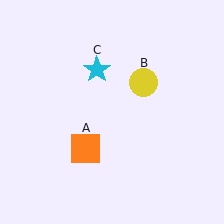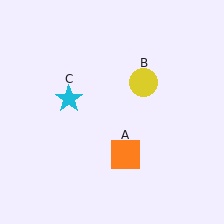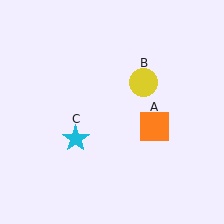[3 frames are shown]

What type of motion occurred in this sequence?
The orange square (object A), cyan star (object C) rotated counterclockwise around the center of the scene.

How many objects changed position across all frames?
2 objects changed position: orange square (object A), cyan star (object C).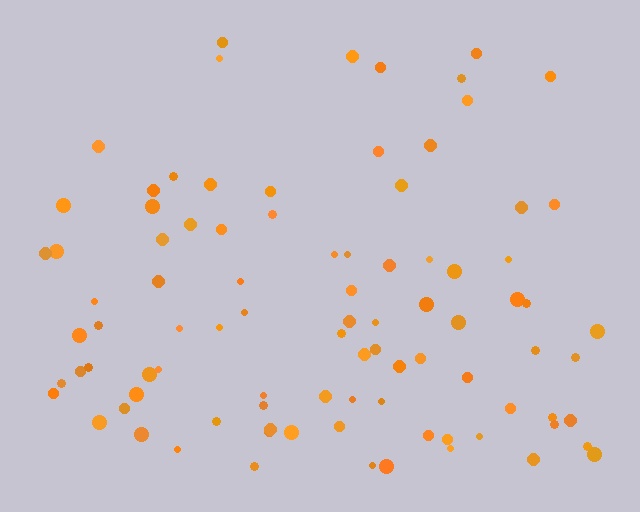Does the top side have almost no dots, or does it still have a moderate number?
Still a moderate number, just noticeably fewer than the bottom.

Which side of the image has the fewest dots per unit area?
The top.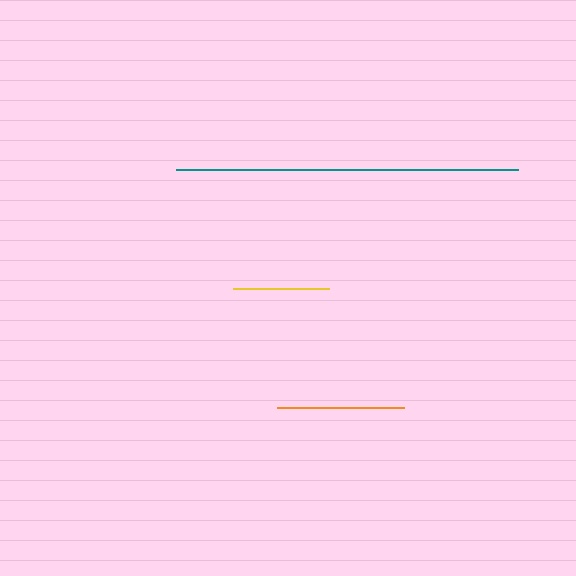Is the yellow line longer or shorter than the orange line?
The orange line is longer than the yellow line.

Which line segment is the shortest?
The yellow line is the shortest at approximately 96 pixels.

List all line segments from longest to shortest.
From longest to shortest: teal, orange, yellow.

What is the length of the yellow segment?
The yellow segment is approximately 96 pixels long.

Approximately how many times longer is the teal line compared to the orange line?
The teal line is approximately 2.7 times the length of the orange line.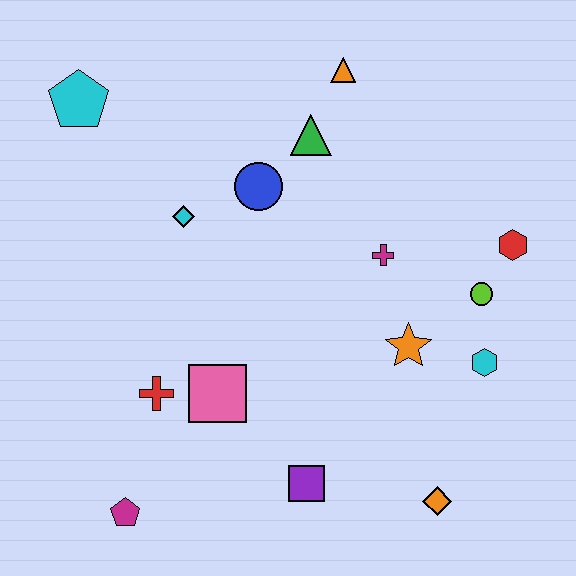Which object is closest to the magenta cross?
The orange star is closest to the magenta cross.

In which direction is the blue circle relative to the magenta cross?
The blue circle is to the left of the magenta cross.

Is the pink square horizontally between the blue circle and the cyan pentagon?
Yes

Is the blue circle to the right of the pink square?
Yes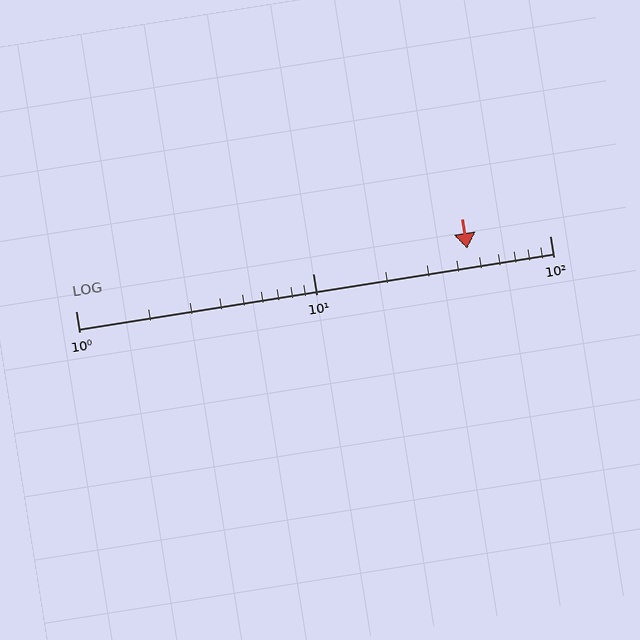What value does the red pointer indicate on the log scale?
The pointer indicates approximately 45.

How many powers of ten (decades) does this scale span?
The scale spans 2 decades, from 1 to 100.